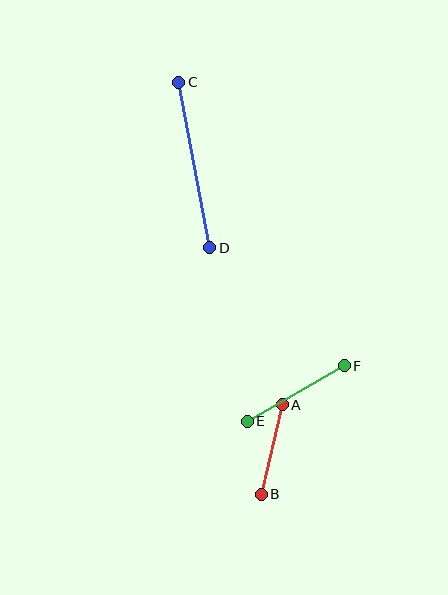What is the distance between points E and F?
The distance is approximately 112 pixels.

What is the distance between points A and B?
The distance is approximately 91 pixels.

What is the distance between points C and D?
The distance is approximately 168 pixels.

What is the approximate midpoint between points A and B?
The midpoint is at approximately (272, 449) pixels.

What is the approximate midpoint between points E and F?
The midpoint is at approximately (296, 394) pixels.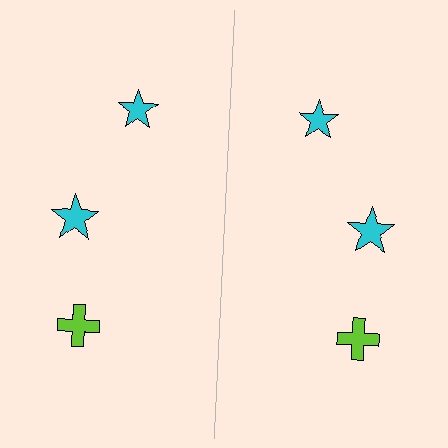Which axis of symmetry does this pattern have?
The pattern has a vertical axis of symmetry running through the center of the image.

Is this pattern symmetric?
Yes, this pattern has bilateral (reflection) symmetry.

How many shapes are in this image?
There are 6 shapes in this image.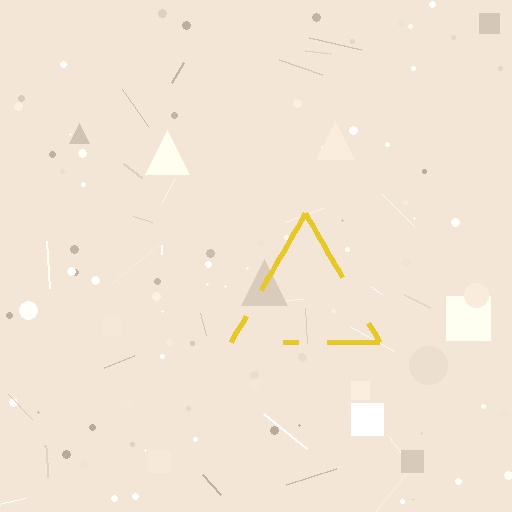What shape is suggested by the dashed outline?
The dashed outline suggests a triangle.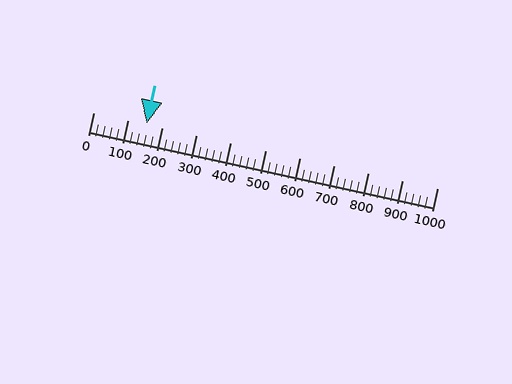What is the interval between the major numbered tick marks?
The major tick marks are spaced 100 units apart.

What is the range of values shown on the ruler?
The ruler shows values from 0 to 1000.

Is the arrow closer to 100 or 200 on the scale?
The arrow is closer to 200.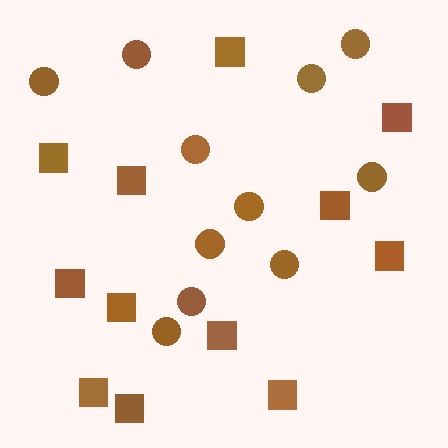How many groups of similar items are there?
There are 2 groups: one group of squares (12) and one group of circles (11).